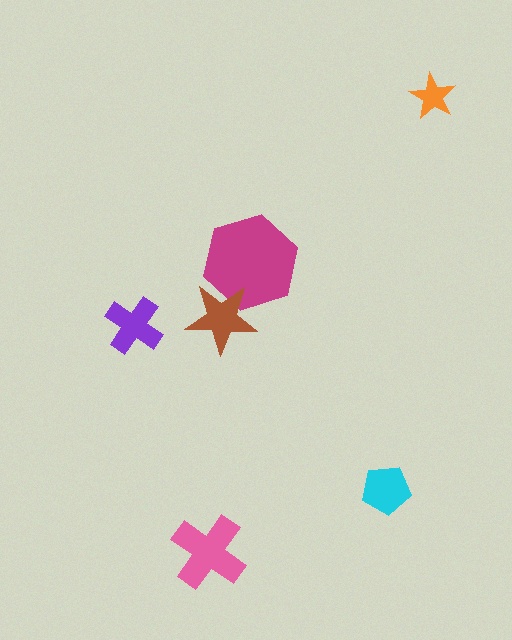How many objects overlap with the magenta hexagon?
1 object overlaps with the magenta hexagon.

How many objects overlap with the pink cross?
0 objects overlap with the pink cross.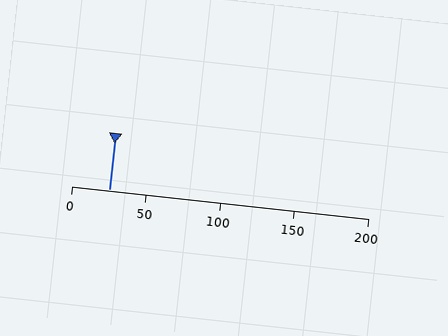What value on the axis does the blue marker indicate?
The marker indicates approximately 25.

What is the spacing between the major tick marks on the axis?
The major ticks are spaced 50 apart.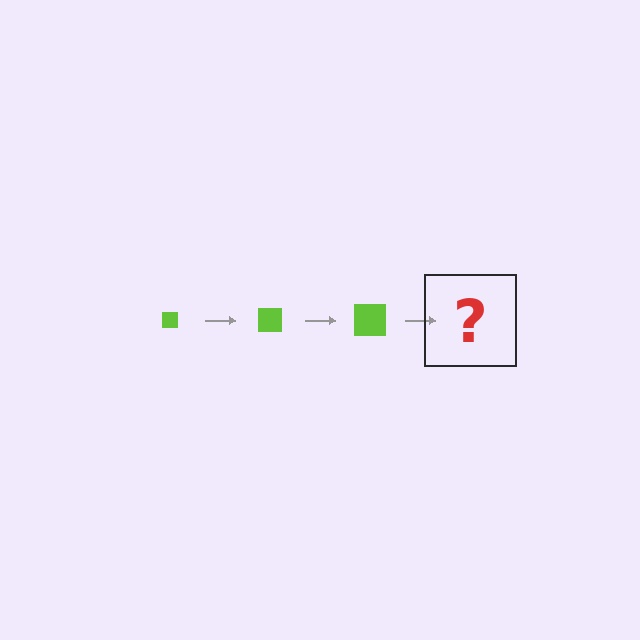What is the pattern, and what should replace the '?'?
The pattern is that the square gets progressively larger each step. The '?' should be a lime square, larger than the previous one.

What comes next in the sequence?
The next element should be a lime square, larger than the previous one.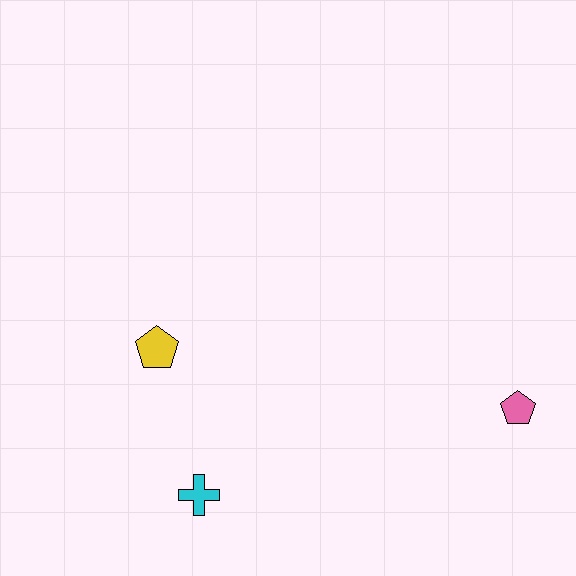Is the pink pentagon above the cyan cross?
Yes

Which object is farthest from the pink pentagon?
The yellow pentagon is farthest from the pink pentagon.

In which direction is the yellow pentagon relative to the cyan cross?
The yellow pentagon is above the cyan cross.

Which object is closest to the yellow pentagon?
The cyan cross is closest to the yellow pentagon.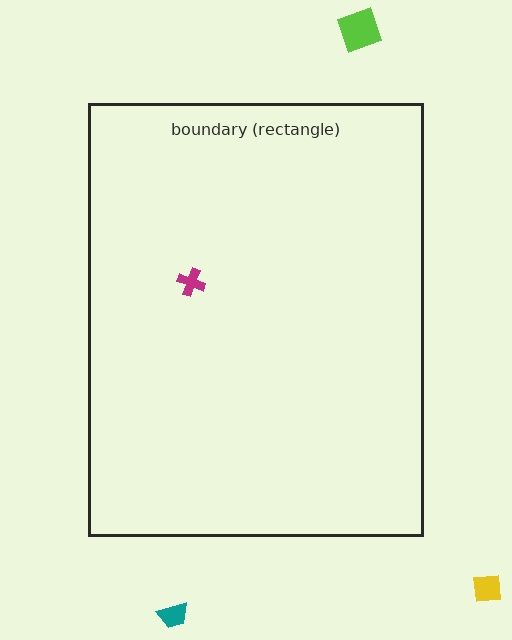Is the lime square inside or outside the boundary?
Outside.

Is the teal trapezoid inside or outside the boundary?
Outside.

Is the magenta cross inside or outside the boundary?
Inside.